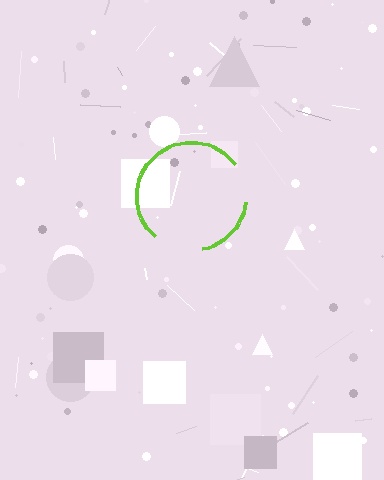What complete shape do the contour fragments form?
The contour fragments form a circle.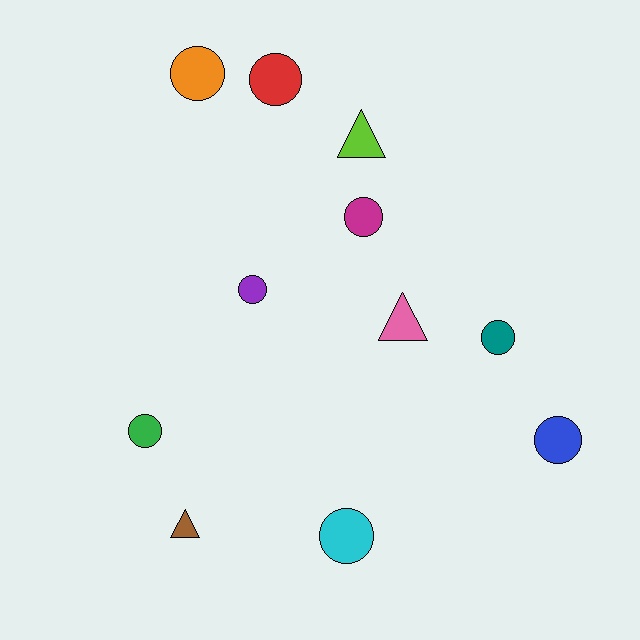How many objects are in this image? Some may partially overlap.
There are 11 objects.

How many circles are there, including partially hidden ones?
There are 8 circles.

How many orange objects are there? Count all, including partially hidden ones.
There is 1 orange object.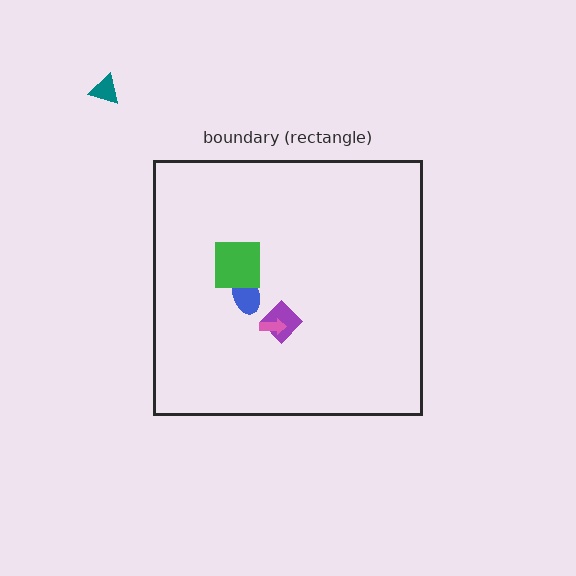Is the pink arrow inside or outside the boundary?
Inside.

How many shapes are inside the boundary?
4 inside, 1 outside.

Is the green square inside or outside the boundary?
Inside.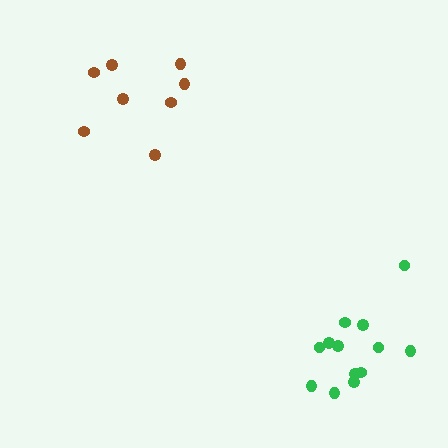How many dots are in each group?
Group 1: 13 dots, Group 2: 8 dots (21 total).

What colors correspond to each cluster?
The clusters are colored: green, brown.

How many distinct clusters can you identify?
There are 2 distinct clusters.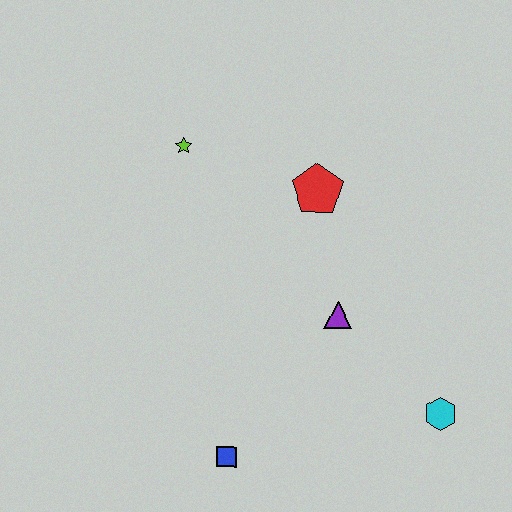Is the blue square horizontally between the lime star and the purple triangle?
Yes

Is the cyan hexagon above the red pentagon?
No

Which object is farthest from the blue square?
The lime star is farthest from the blue square.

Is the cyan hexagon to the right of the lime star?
Yes